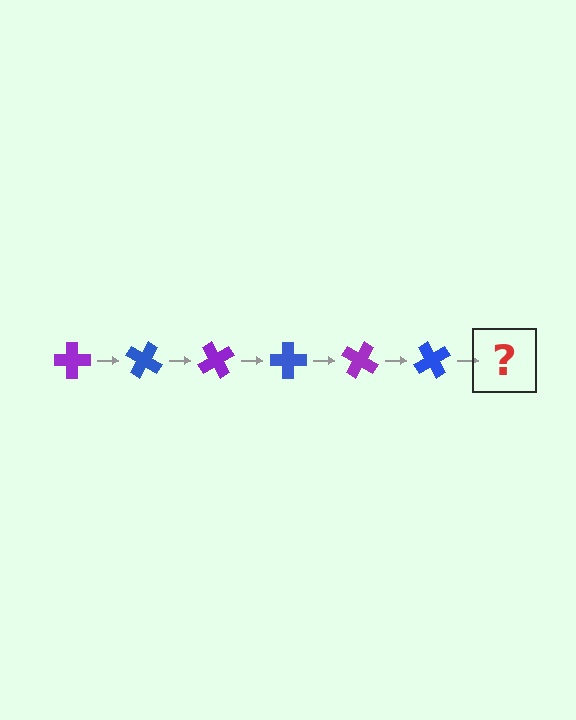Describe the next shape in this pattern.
It should be a purple cross, rotated 180 degrees from the start.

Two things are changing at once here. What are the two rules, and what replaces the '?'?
The two rules are that it rotates 30 degrees each step and the color cycles through purple and blue. The '?' should be a purple cross, rotated 180 degrees from the start.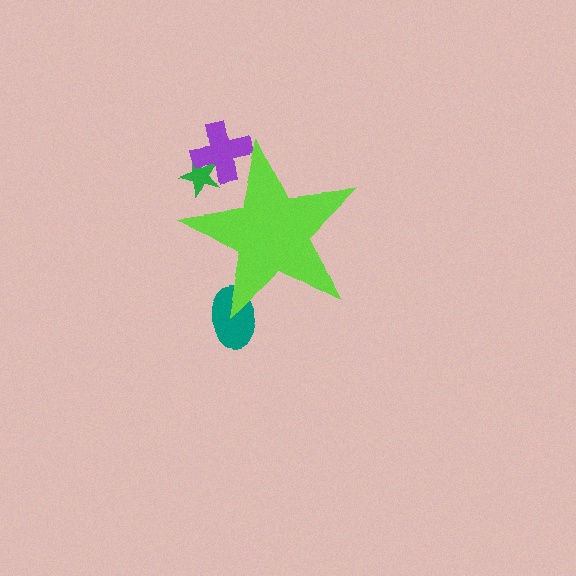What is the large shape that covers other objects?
A lime star.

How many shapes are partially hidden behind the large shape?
3 shapes are partially hidden.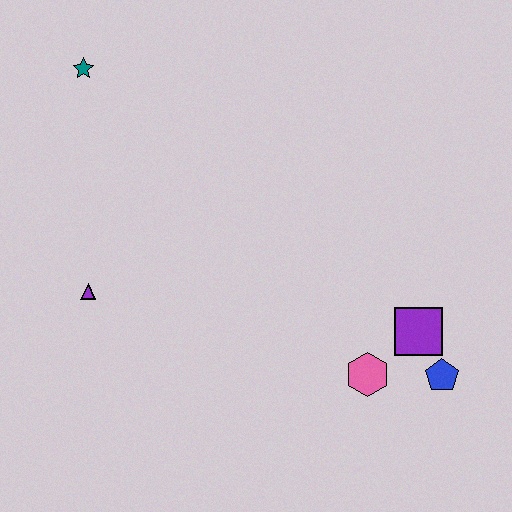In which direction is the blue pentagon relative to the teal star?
The blue pentagon is to the right of the teal star.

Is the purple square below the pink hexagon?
No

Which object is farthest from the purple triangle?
The blue pentagon is farthest from the purple triangle.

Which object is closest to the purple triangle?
The teal star is closest to the purple triangle.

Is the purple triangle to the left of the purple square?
Yes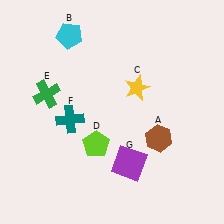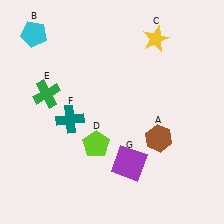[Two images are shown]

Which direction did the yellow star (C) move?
The yellow star (C) moved up.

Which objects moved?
The objects that moved are: the cyan pentagon (B), the yellow star (C).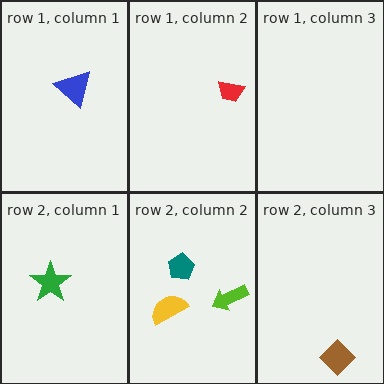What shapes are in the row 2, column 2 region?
The teal pentagon, the lime arrow, the yellow semicircle.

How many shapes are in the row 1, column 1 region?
1.